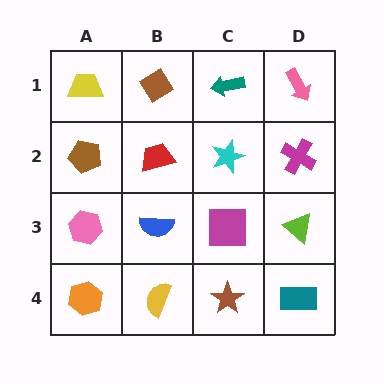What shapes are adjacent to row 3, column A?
A brown pentagon (row 2, column A), an orange hexagon (row 4, column A), a blue semicircle (row 3, column B).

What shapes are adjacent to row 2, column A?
A yellow trapezoid (row 1, column A), a pink hexagon (row 3, column A), a red trapezoid (row 2, column B).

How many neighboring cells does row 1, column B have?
3.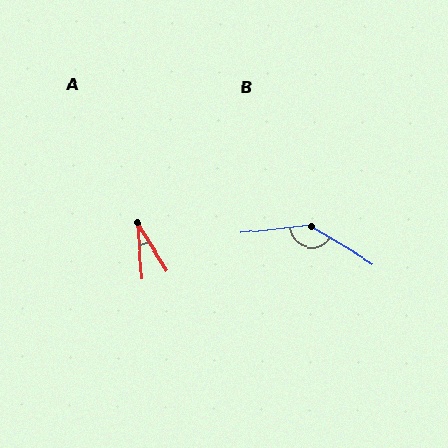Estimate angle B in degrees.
Approximately 142 degrees.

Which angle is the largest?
B, at approximately 142 degrees.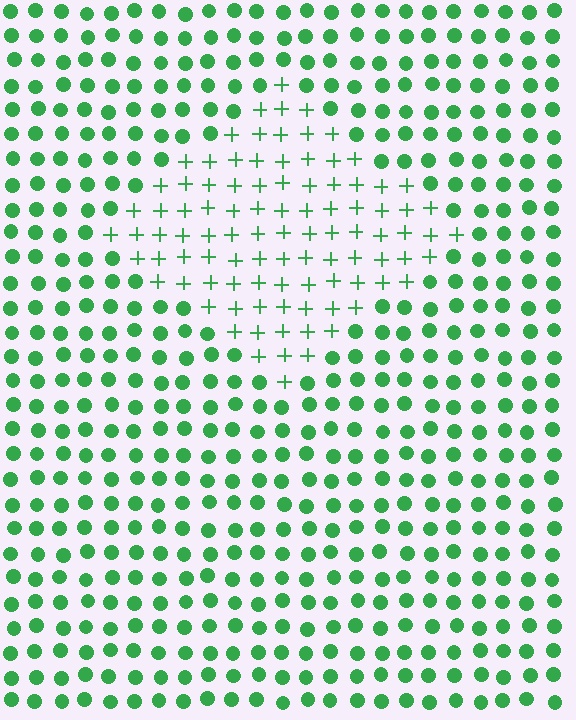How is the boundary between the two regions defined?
The boundary is defined by a change in element shape: plus signs inside vs. circles outside. All elements share the same color and spacing.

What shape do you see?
I see a diamond.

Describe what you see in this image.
The image is filled with small green elements arranged in a uniform grid. A diamond-shaped region contains plus signs, while the surrounding area contains circles. The boundary is defined purely by the change in element shape.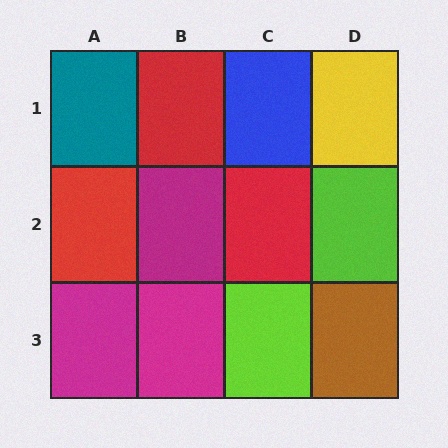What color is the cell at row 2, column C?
Red.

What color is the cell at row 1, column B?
Red.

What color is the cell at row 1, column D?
Yellow.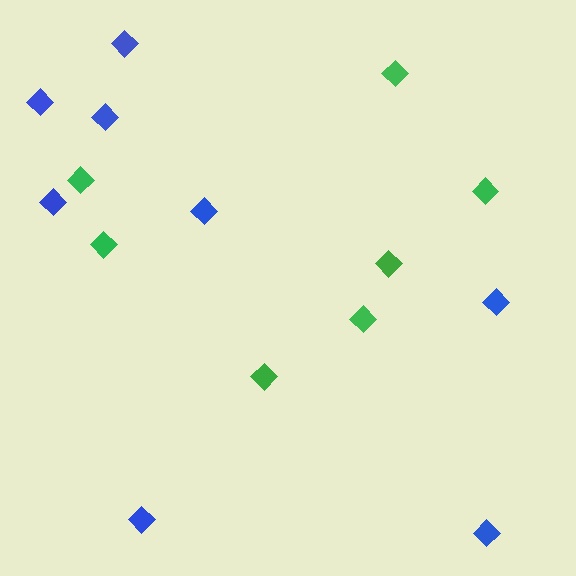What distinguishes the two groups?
There are 2 groups: one group of green diamonds (7) and one group of blue diamonds (8).